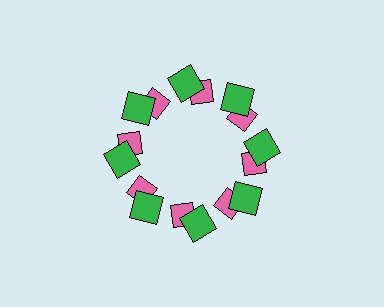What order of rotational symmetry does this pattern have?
This pattern has 8-fold rotational symmetry.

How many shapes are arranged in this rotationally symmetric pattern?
There are 16 shapes, arranged in 8 groups of 2.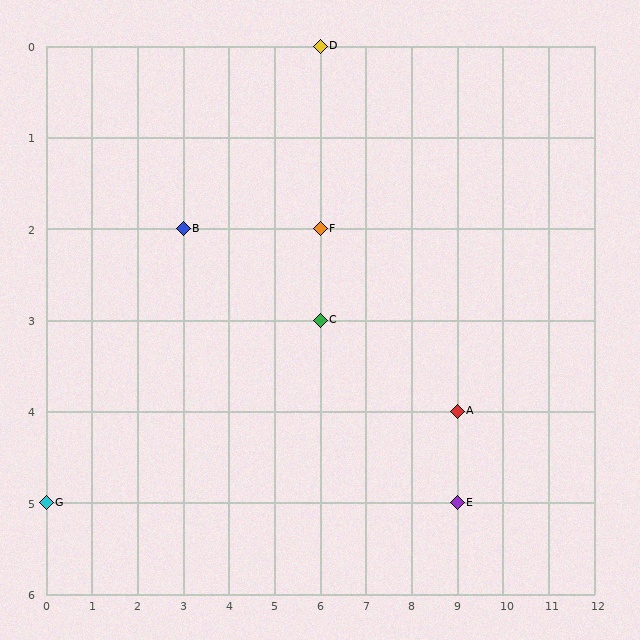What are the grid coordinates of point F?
Point F is at grid coordinates (6, 2).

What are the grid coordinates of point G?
Point G is at grid coordinates (0, 5).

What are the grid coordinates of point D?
Point D is at grid coordinates (6, 0).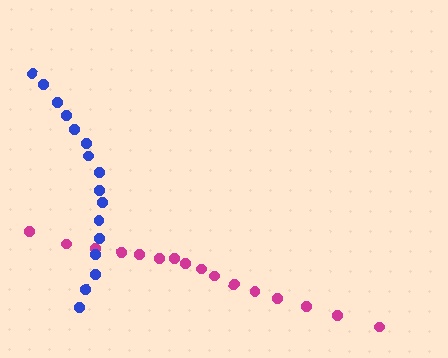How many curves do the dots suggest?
There are 2 distinct paths.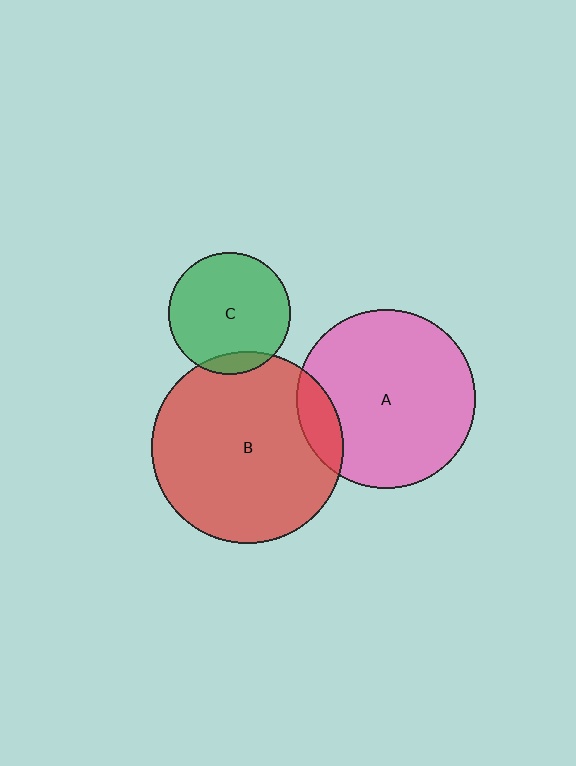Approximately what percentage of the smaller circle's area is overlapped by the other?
Approximately 10%.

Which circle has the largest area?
Circle B (red).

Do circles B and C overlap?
Yes.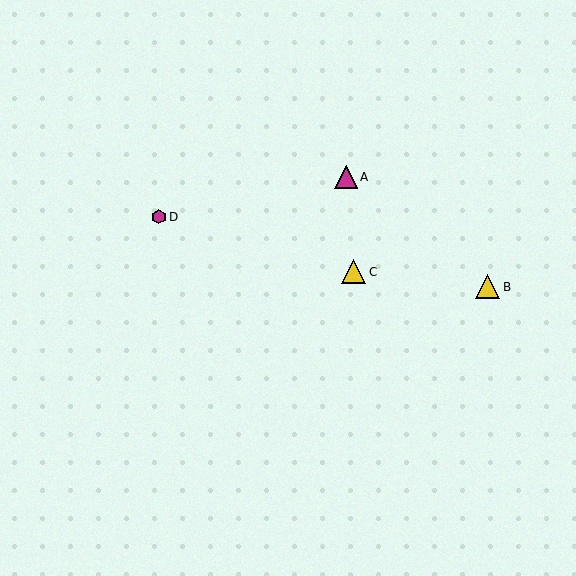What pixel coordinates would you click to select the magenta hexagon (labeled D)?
Click at (159, 217) to select the magenta hexagon D.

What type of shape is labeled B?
Shape B is a yellow triangle.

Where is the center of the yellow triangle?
The center of the yellow triangle is at (354, 272).